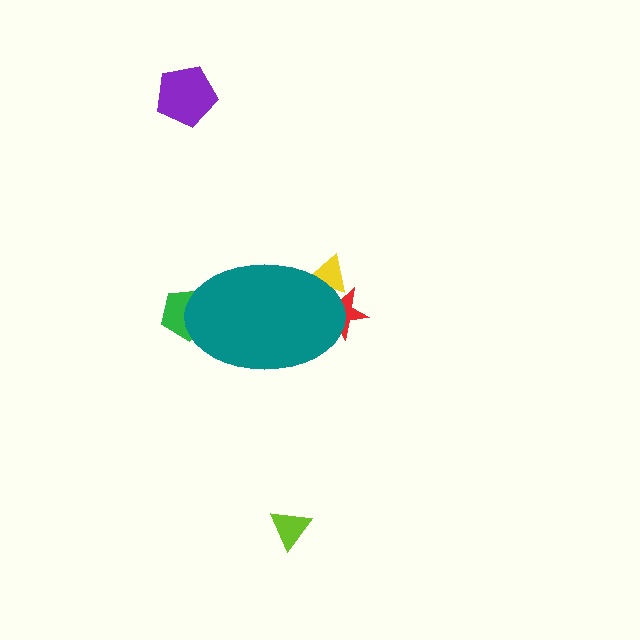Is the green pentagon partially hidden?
Yes, the green pentagon is partially hidden behind the teal ellipse.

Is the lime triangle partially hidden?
No, the lime triangle is fully visible.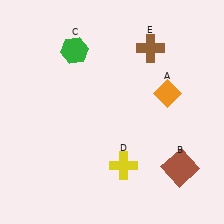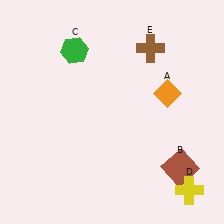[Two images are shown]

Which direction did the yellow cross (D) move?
The yellow cross (D) moved right.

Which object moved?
The yellow cross (D) moved right.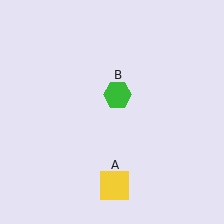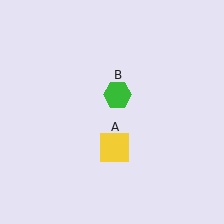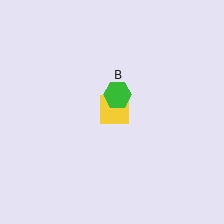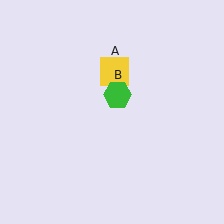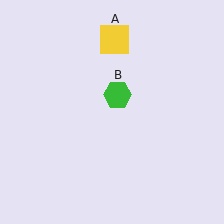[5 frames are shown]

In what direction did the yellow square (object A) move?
The yellow square (object A) moved up.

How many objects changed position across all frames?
1 object changed position: yellow square (object A).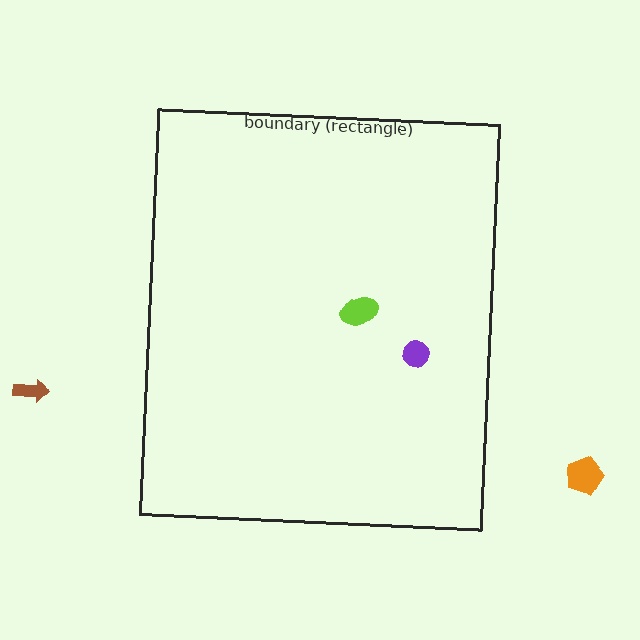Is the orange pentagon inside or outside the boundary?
Outside.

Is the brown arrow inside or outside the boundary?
Outside.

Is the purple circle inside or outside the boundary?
Inside.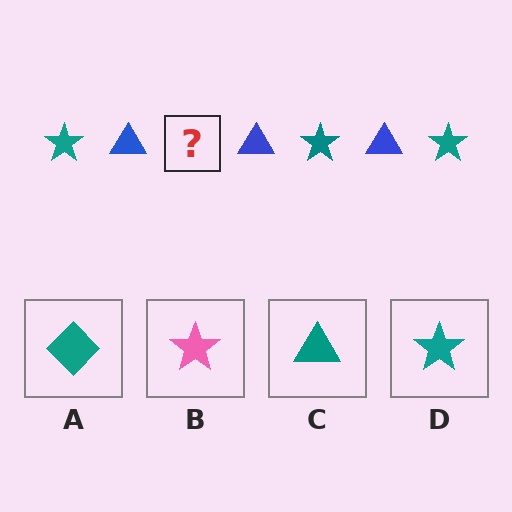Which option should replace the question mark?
Option D.